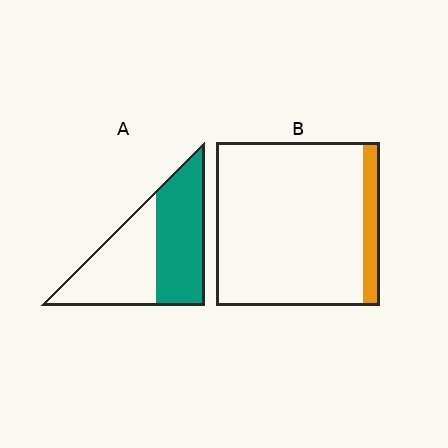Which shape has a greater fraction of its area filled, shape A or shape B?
Shape A.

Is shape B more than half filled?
No.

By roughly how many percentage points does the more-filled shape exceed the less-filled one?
By roughly 40 percentage points (A over B).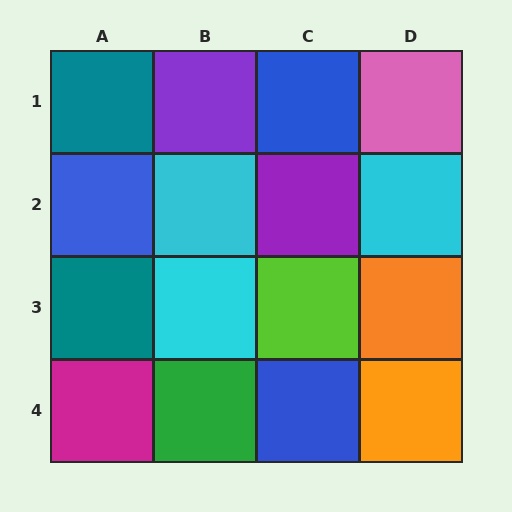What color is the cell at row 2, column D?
Cyan.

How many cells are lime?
1 cell is lime.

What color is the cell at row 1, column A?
Teal.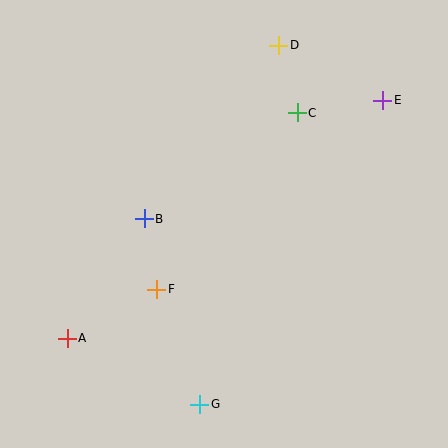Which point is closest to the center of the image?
Point B at (144, 219) is closest to the center.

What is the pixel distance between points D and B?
The distance between D and B is 220 pixels.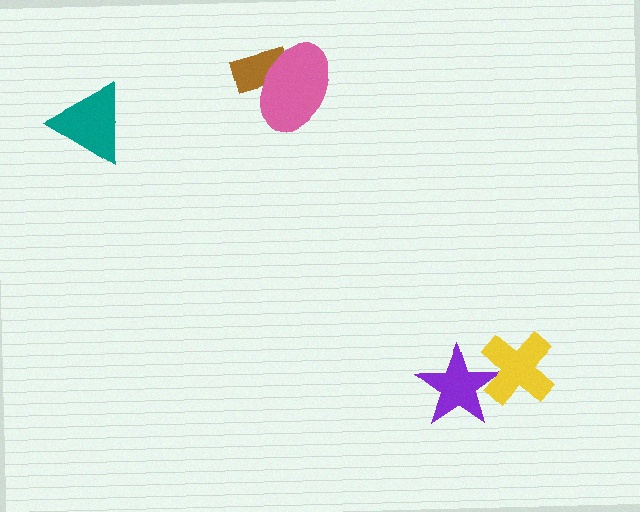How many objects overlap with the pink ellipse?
1 object overlaps with the pink ellipse.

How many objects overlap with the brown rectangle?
1 object overlaps with the brown rectangle.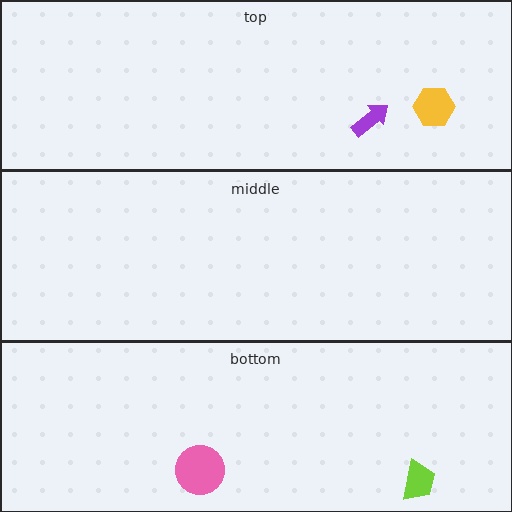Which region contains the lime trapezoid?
The bottom region.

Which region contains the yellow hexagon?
The top region.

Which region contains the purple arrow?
The top region.